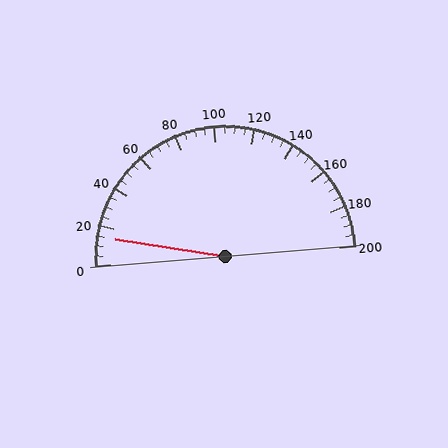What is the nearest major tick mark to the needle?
The nearest major tick mark is 20.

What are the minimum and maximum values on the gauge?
The gauge ranges from 0 to 200.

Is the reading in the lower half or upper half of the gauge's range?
The reading is in the lower half of the range (0 to 200).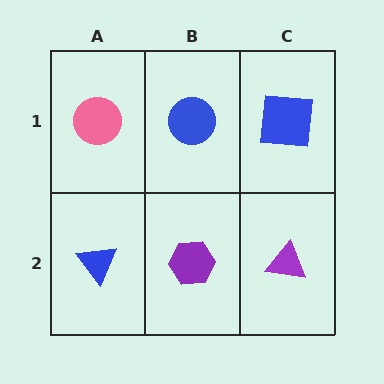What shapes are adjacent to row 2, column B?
A blue circle (row 1, column B), a blue triangle (row 2, column A), a purple triangle (row 2, column C).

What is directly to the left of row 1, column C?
A blue circle.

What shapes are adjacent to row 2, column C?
A blue square (row 1, column C), a purple hexagon (row 2, column B).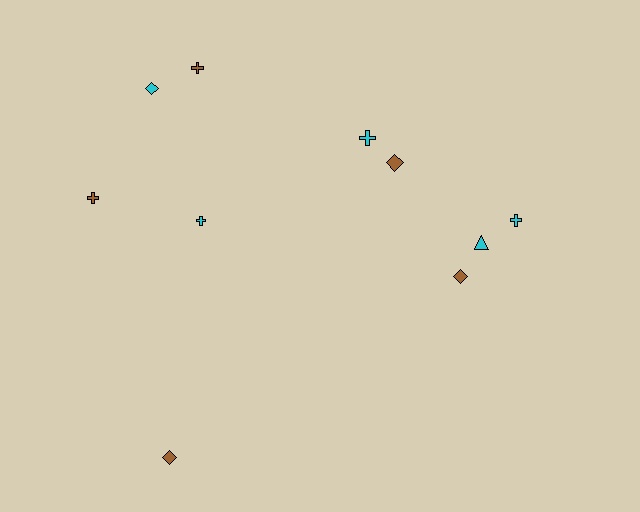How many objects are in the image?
There are 10 objects.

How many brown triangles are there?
There are no brown triangles.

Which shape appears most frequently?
Cross, with 5 objects.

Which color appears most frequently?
Cyan, with 5 objects.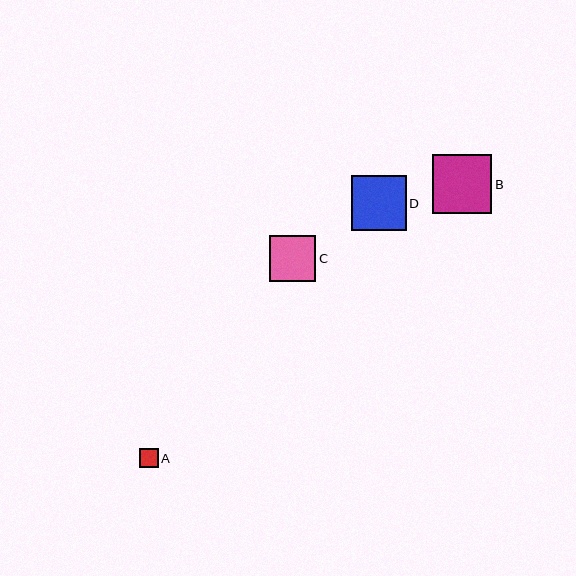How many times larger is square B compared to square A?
Square B is approximately 3.2 times the size of square A.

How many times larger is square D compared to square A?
Square D is approximately 2.9 times the size of square A.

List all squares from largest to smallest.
From largest to smallest: B, D, C, A.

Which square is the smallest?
Square A is the smallest with a size of approximately 19 pixels.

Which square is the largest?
Square B is the largest with a size of approximately 59 pixels.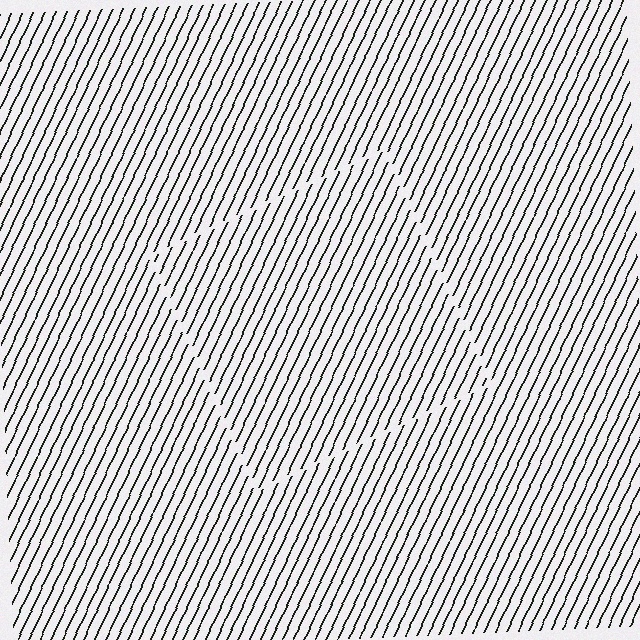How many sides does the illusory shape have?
4 sides — the line-ends trace a square.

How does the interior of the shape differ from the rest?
The interior of the shape contains the same grating, shifted by half a period — the contour is defined by the phase discontinuity where line-ends from the inner and outer gratings abut.